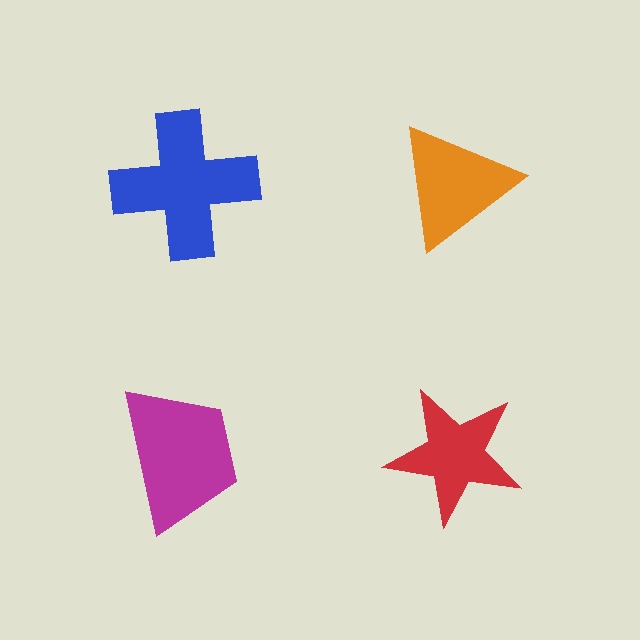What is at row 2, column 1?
A magenta trapezoid.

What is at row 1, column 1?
A blue cross.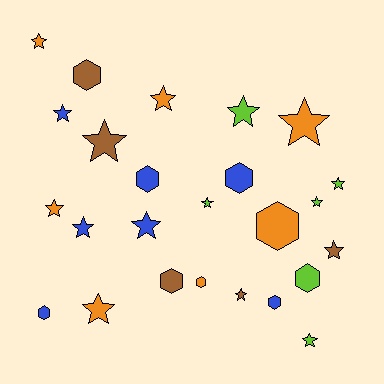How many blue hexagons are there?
There are 4 blue hexagons.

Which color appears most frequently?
Blue, with 7 objects.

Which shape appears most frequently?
Star, with 16 objects.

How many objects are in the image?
There are 25 objects.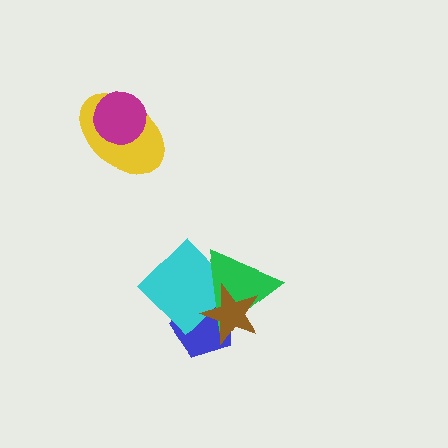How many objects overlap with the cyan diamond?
3 objects overlap with the cyan diamond.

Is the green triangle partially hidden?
Yes, it is partially covered by another shape.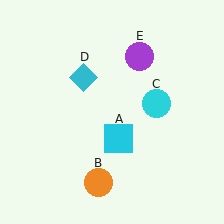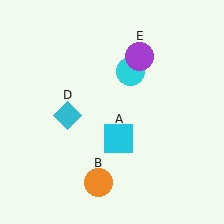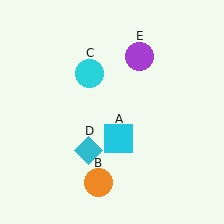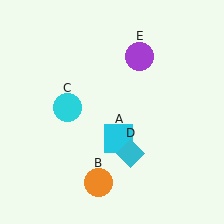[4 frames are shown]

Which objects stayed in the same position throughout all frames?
Cyan square (object A) and orange circle (object B) and purple circle (object E) remained stationary.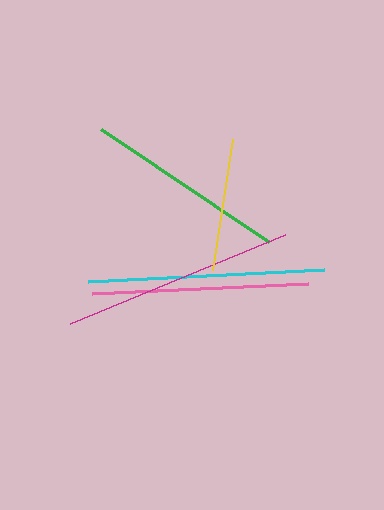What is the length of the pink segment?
The pink segment is approximately 217 pixels long.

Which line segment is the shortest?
The yellow line is the shortest at approximately 133 pixels.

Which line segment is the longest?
The cyan line is the longest at approximately 237 pixels.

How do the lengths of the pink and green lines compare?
The pink and green lines are approximately the same length.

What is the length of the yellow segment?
The yellow segment is approximately 133 pixels long.